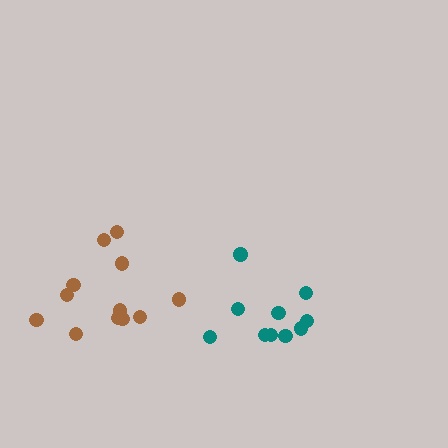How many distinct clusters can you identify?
There are 2 distinct clusters.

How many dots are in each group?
Group 1: 10 dots, Group 2: 12 dots (22 total).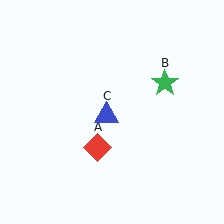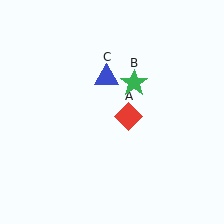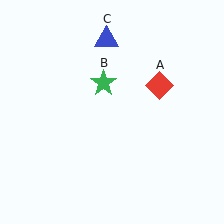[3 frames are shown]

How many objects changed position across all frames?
3 objects changed position: red diamond (object A), green star (object B), blue triangle (object C).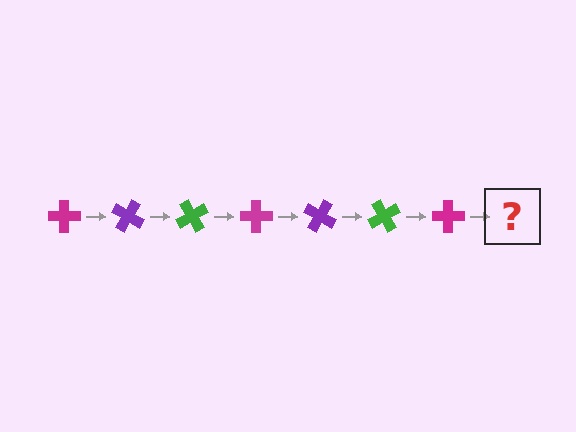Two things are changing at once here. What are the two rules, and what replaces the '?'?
The two rules are that it rotates 30 degrees each step and the color cycles through magenta, purple, and green. The '?' should be a purple cross, rotated 210 degrees from the start.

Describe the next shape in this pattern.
It should be a purple cross, rotated 210 degrees from the start.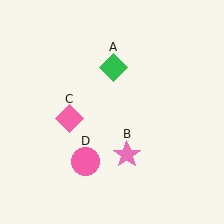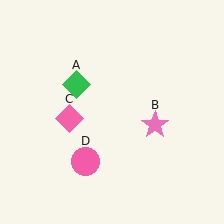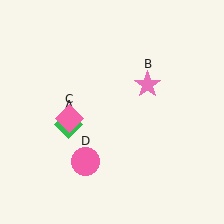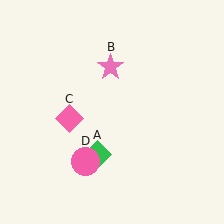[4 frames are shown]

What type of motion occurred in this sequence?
The green diamond (object A), pink star (object B) rotated counterclockwise around the center of the scene.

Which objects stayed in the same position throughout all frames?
Pink diamond (object C) and pink circle (object D) remained stationary.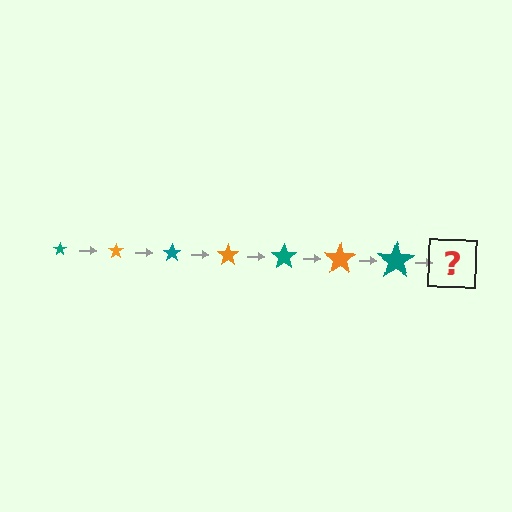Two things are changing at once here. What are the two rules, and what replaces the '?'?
The two rules are that the star grows larger each step and the color cycles through teal and orange. The '?' should be an orange star, larger than the previous one.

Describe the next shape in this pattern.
It should be an orange star, larger than the previous one.